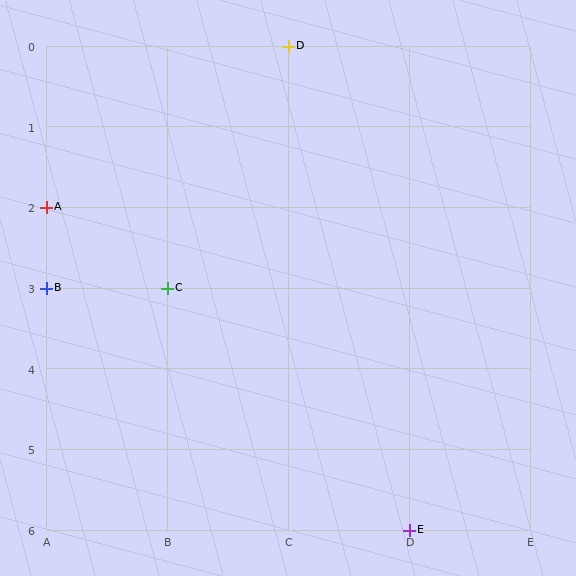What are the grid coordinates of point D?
Point D is at grid coordinates (C, 0).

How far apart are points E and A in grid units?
Points E and A are 3 columns and 4 rows apart (about 5.0 grid units diagonally).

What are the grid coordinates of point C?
Point C is at grid coordinates (B, 3).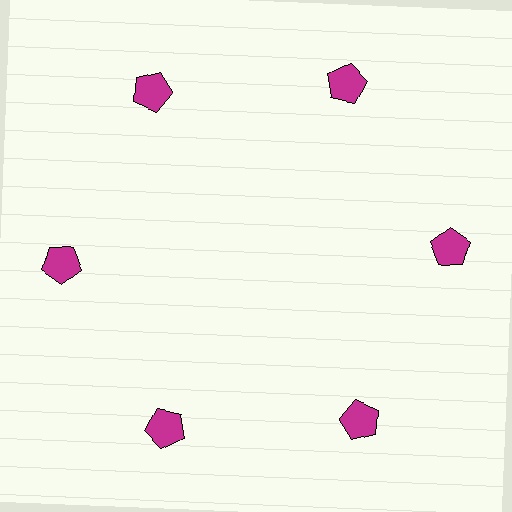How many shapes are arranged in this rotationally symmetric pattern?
There are 6 shapes, arranged in 6 groups of 1.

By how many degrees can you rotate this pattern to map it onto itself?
The pattern maps onto itself every 60 degrees of rotation.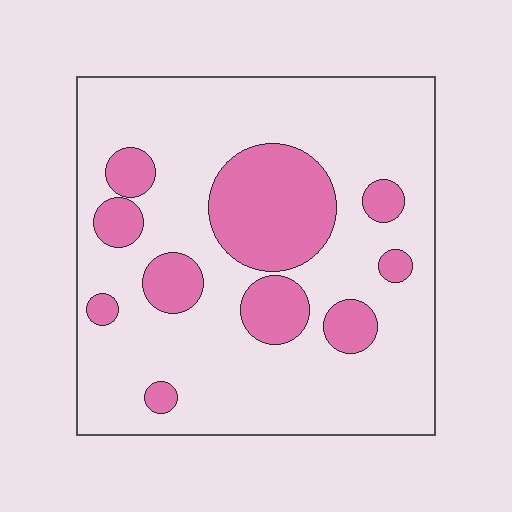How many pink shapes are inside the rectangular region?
10.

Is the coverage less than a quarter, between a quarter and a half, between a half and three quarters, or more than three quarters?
Less than a quarter.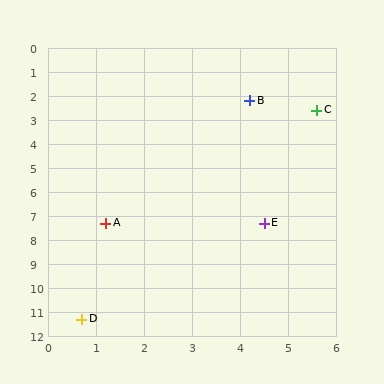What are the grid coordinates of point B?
Point B is at approximately (4.2, 2.2).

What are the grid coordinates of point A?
Point A is at approximately (1.2, 7.3).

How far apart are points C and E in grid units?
Points C and E are about 4.8 grid units apart.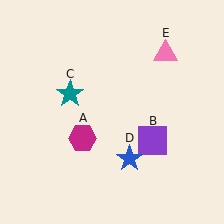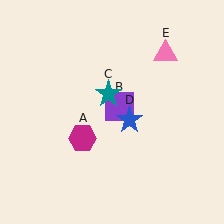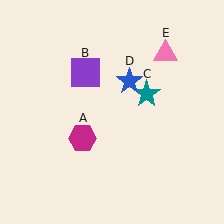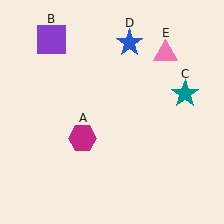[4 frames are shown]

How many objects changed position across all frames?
3 objects changed position: purple square (object B), teal star (object C), blue star (object D).